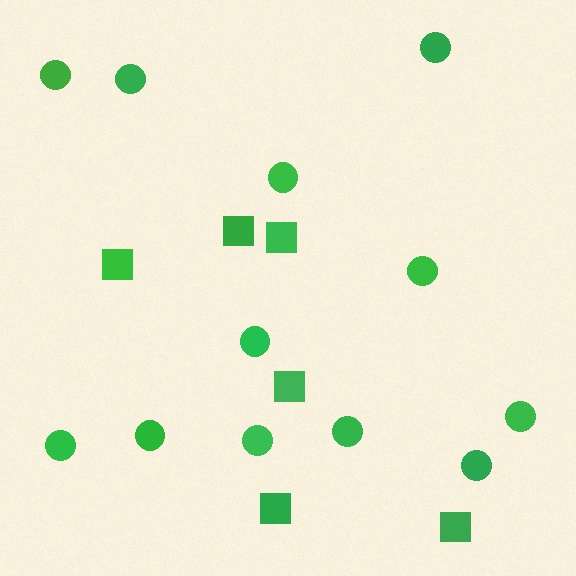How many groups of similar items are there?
There are 2 groups: one group of squares (6) and one group of circles (12).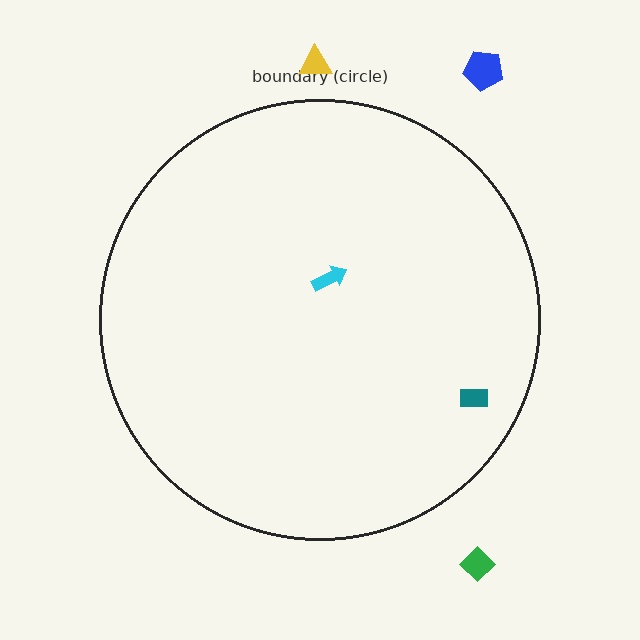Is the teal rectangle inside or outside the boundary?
Inside.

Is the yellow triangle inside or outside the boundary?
Outside.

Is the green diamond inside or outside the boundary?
Outside.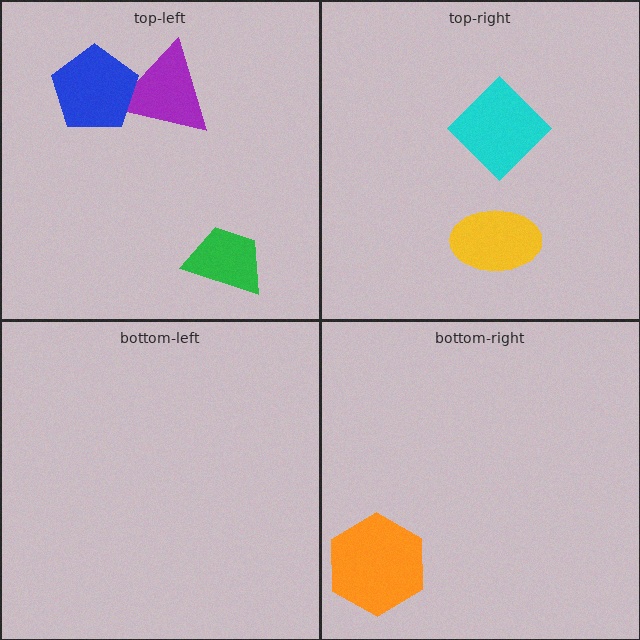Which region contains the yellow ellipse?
The top-right region.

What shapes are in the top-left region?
The purple triangle, the green trapezoid, the blue pentagon.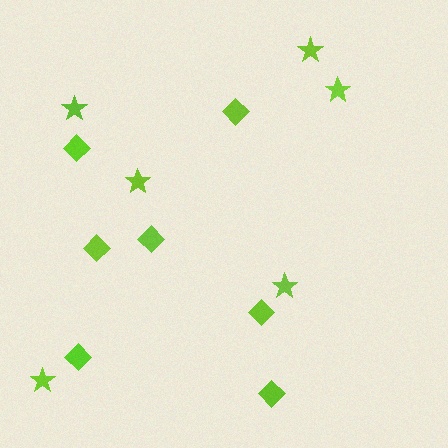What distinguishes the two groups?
There are 2 groups: one group of diamonds (7) and one group of stars (6).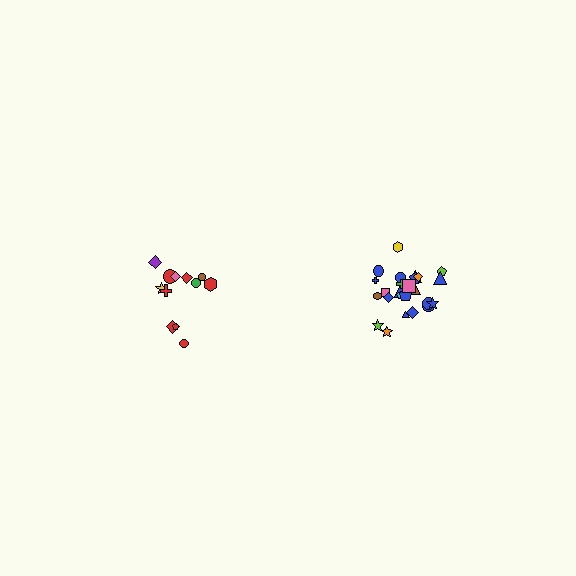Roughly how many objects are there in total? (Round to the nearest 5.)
Roughly 35 objects in total.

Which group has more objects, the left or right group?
The right group.